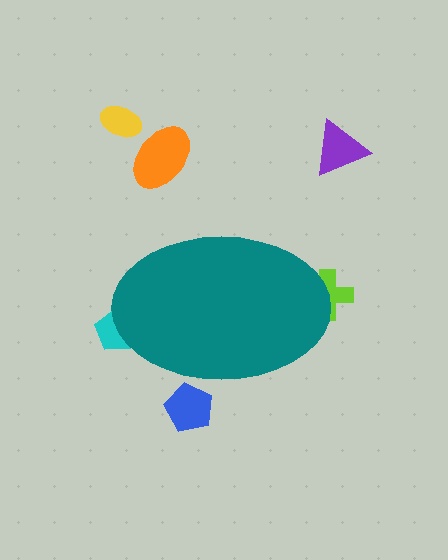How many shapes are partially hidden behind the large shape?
3 shapes are partially hidden.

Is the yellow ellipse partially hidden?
No, the yellow ellipse is fully visible.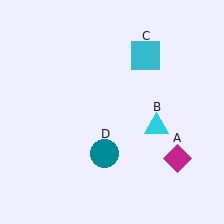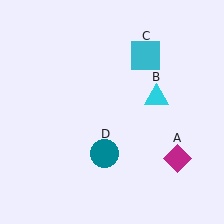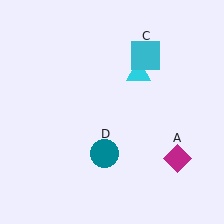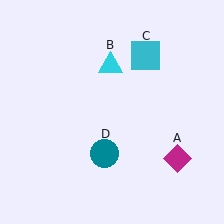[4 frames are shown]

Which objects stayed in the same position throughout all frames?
Magenta diamond (object A) and cyan square (object C) and teal circle (object D) remained stationary.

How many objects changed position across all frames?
1 object changed position: cyan triangle (object B).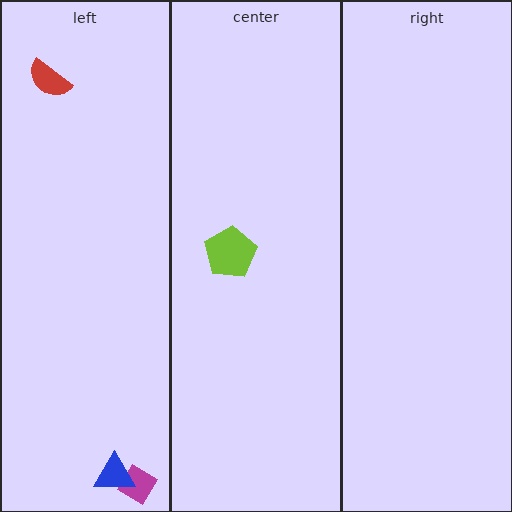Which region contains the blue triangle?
The left region.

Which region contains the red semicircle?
The left region.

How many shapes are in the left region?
3.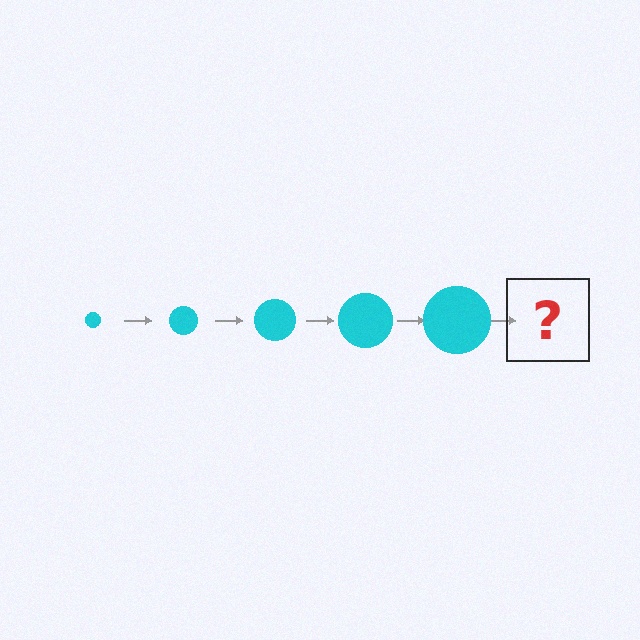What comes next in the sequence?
The next element should be a cyan circle, larger than the previous one.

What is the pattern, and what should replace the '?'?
The pattern is that the circle gets progressively larger each step. The '?' should be a cyan circle, larger than the previous one.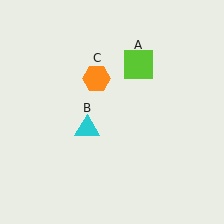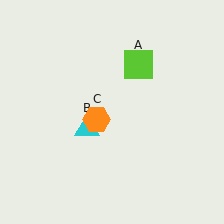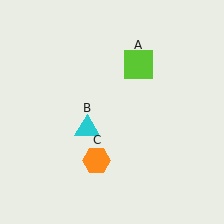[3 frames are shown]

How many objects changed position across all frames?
1 object changed position: orange hexagon (object C).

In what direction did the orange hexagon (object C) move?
The orange hexagon (object C) moved down.